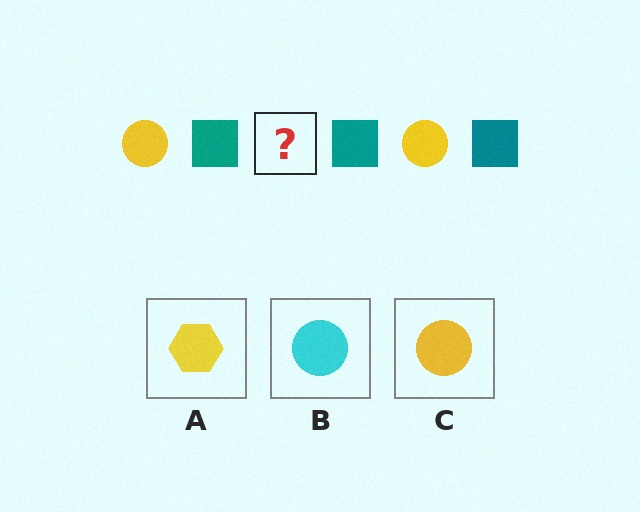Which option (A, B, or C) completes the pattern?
C.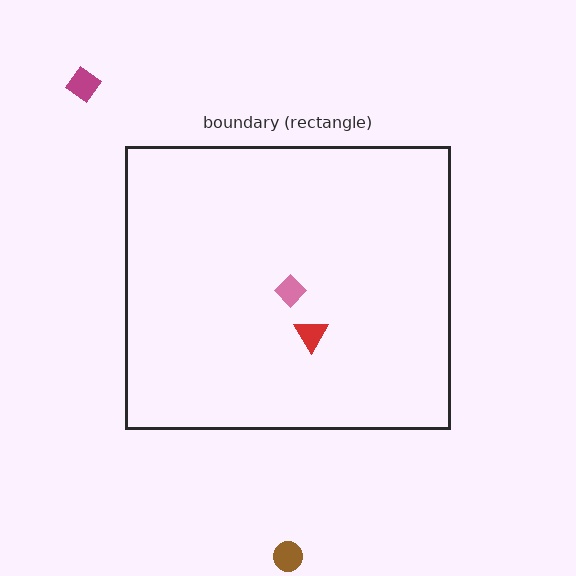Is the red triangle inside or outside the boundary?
Inside.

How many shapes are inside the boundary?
2 inside, 2 outside.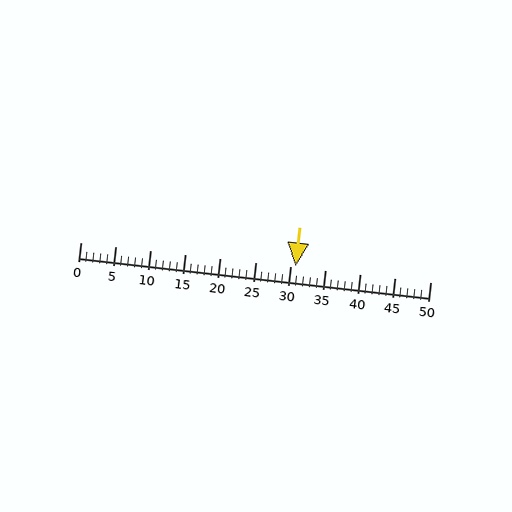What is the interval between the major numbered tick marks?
The major tick marks are spaced 5 units apart.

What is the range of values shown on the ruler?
The ruler shows values from 0 to 50.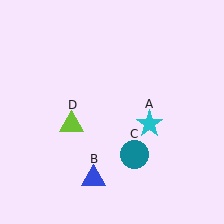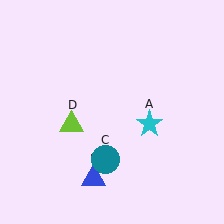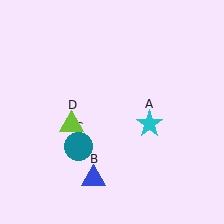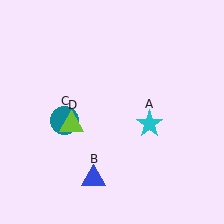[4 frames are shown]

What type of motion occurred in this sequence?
The teal circle (object C) rotated clockwise around the center of the scene.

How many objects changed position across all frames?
1 object changed position: teal circle (object C).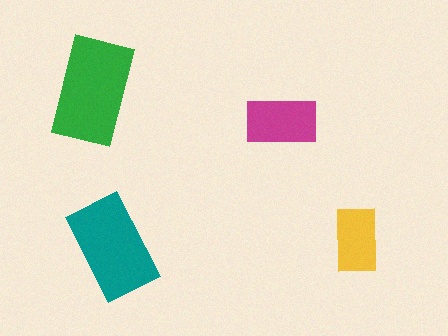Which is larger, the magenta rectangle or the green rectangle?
The green one.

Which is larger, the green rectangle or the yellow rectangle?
The green one.